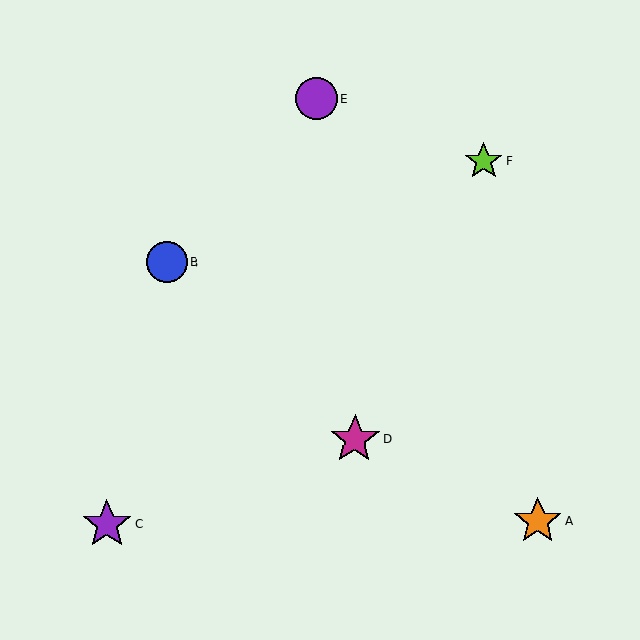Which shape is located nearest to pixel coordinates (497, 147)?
The lime star (labeled F) at (484, 161) is nearest to that location.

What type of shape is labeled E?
Shape E is a purple circle.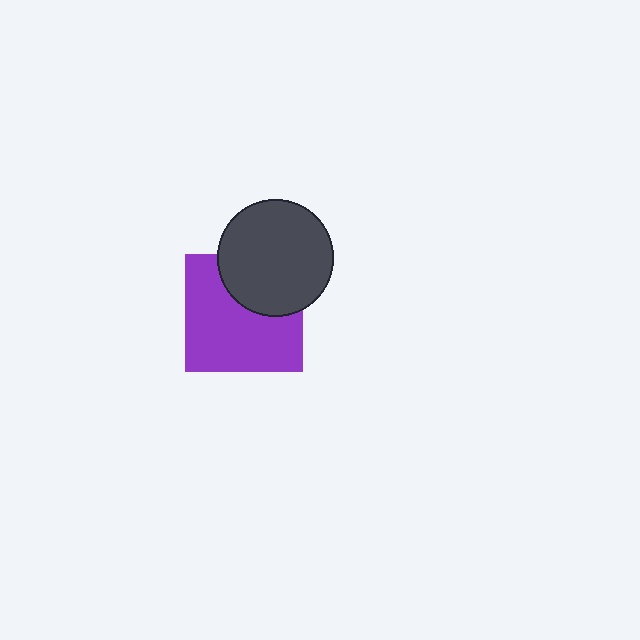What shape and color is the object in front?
The object in front is a dark gray circle.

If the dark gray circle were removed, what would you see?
You would see the complete purple square.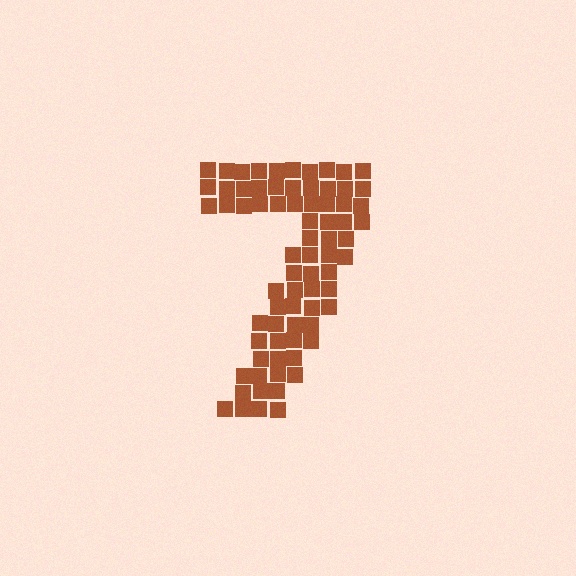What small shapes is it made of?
It is made of small squares.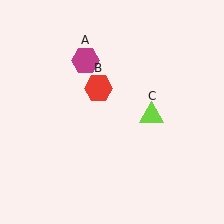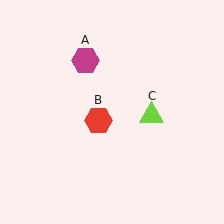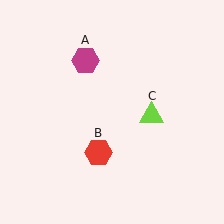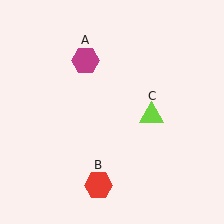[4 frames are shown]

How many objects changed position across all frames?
1 object changed position: red hexagon (object B).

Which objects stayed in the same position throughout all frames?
Magenta hexagon (object A) and lime triangle (object C) remained stationary.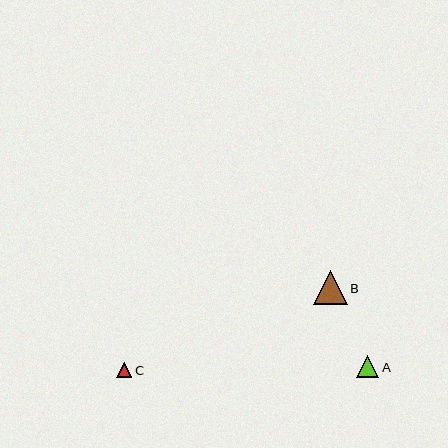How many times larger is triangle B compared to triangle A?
Triangle B is approximately 1.6 times the size of triangle A.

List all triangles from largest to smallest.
From largest to smallest: B, A, C.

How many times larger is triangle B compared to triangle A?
Triangle B is approximately 1.6 times the size of triangle A.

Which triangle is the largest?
Triangle B is the largest with a size of approximately 34 pixels.